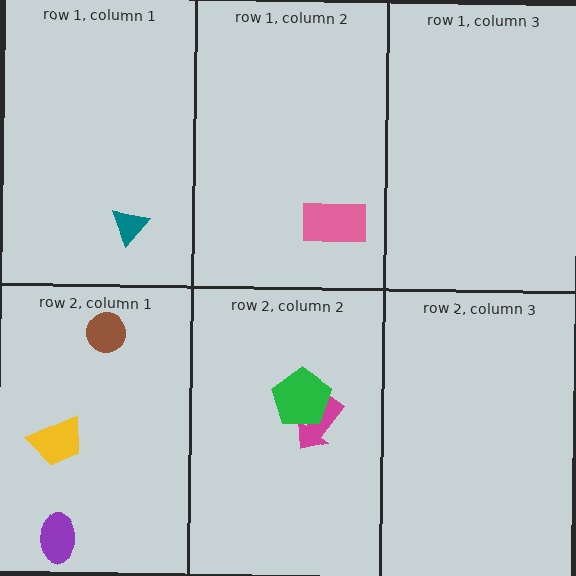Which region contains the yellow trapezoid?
The row 2, column 1 region.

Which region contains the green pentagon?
The row 2, column 2 region.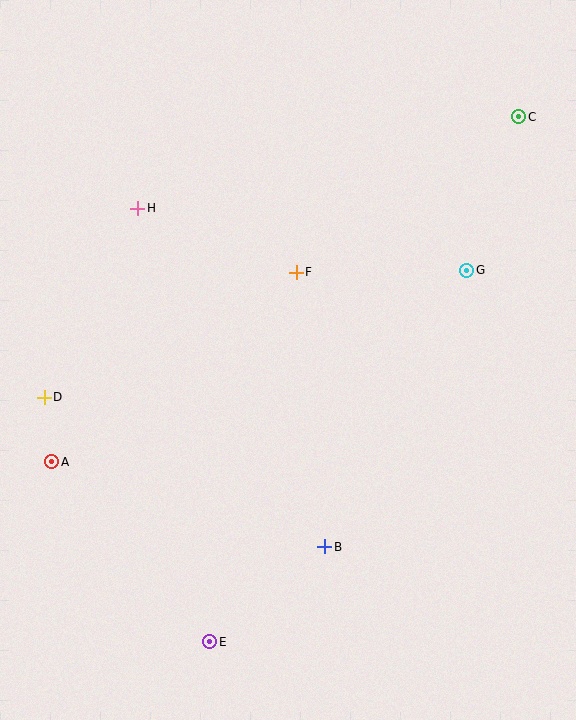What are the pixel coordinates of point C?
Point C is at (519, 117).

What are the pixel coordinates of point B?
Point B is at (325, 547).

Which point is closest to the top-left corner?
Point H is closest to the top-left corner.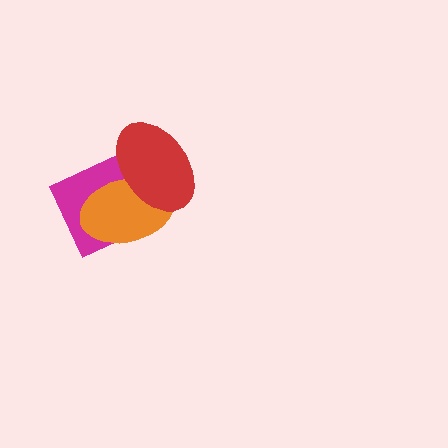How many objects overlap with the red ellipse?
2 objects overlap with the red ellipse.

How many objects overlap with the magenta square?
2 objects overlap with the magenta square.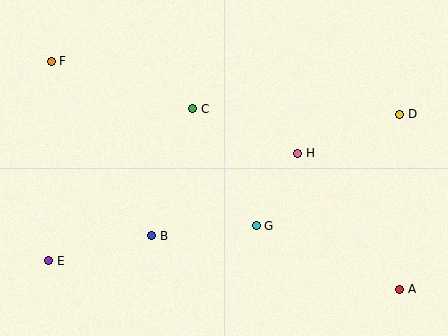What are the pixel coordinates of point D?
Point D is at (400, 114).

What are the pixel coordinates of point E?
Point E is at (49, 261).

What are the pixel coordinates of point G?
Point G is at (256, 226).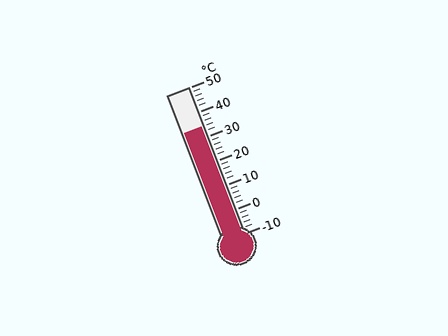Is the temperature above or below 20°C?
The temperature is above 20°C.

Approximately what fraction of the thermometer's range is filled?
The thermometer is filled to approximately 75% of its range.